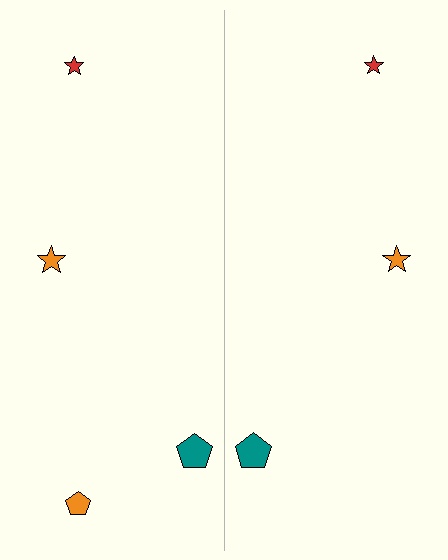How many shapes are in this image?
There are 7 shapes in this image.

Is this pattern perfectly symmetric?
No, the pattern is not perfectly symmetric. A orange pentagon is missing from the right side.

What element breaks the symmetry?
A orange pentagon is missing from the right side.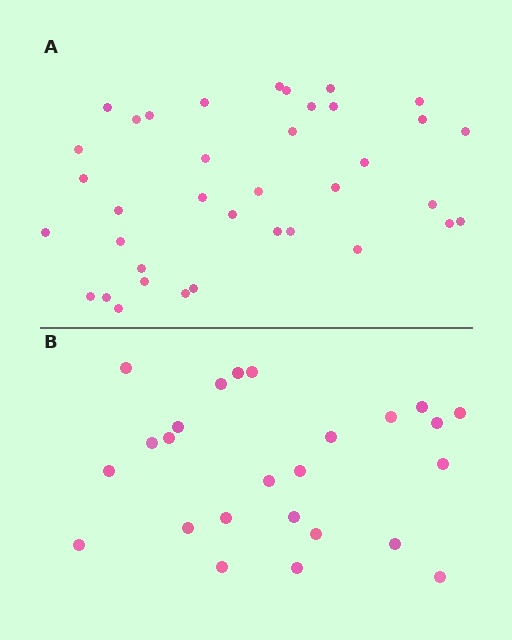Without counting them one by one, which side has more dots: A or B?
Region A (the top region) has more dots.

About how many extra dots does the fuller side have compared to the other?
Region A has roughly 12 or so more dots than region B.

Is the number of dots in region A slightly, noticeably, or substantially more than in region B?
Region A has substantially more. The ratio is roughly 1.5 to 1.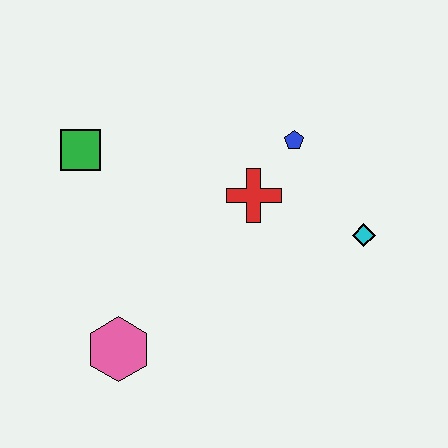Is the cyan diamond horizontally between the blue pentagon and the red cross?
No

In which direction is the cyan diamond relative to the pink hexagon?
The cyan diamond is to the right of the pink hexagon.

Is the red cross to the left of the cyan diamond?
Yes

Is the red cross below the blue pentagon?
Yes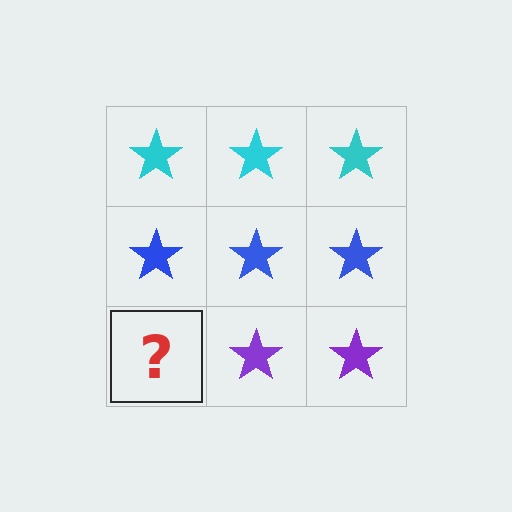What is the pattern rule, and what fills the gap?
The rule is that each row has a consistent color. The gap should be filled with a purple star.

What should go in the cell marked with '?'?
The missing cell should contain a purple star.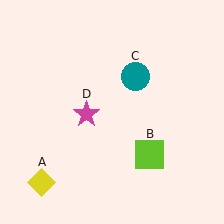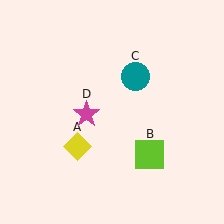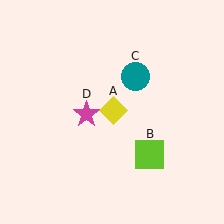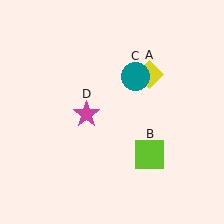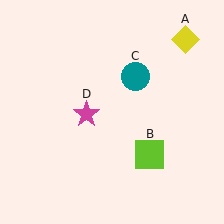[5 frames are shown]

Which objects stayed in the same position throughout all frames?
Lime square (object B) and teal circle (object C) and magenta star (object D) remained stationary.